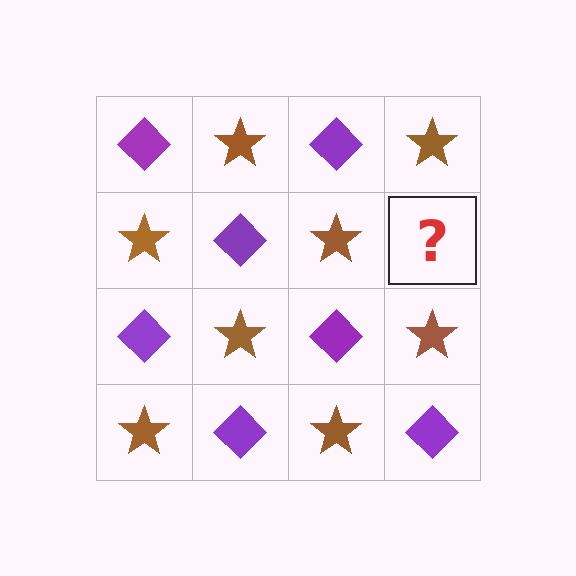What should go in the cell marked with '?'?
The missing cell should contain a purple diamond.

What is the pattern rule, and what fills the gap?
The rule is that it alternates purple diamond and brown star in a checkerboard pattern. The gap should be filled with a purple diamond.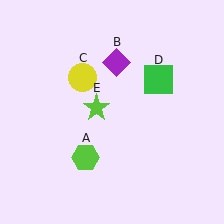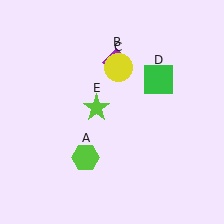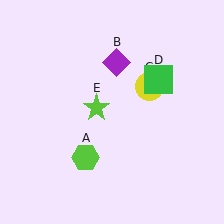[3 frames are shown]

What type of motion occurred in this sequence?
The yellow circle (object C) rotated clockwise around the center of the scene.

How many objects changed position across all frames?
1 object changed position: yellow circle (object C).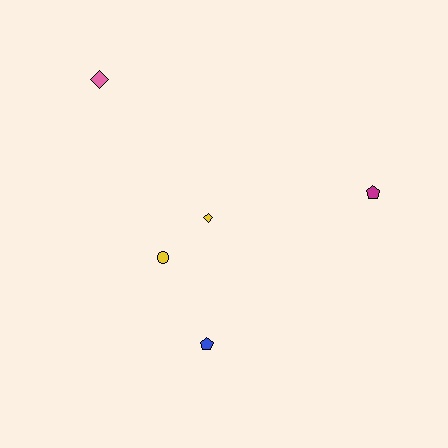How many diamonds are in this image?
There are 2 diamonds.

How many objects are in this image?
There are 5 objects.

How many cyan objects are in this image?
There are no cyan objects.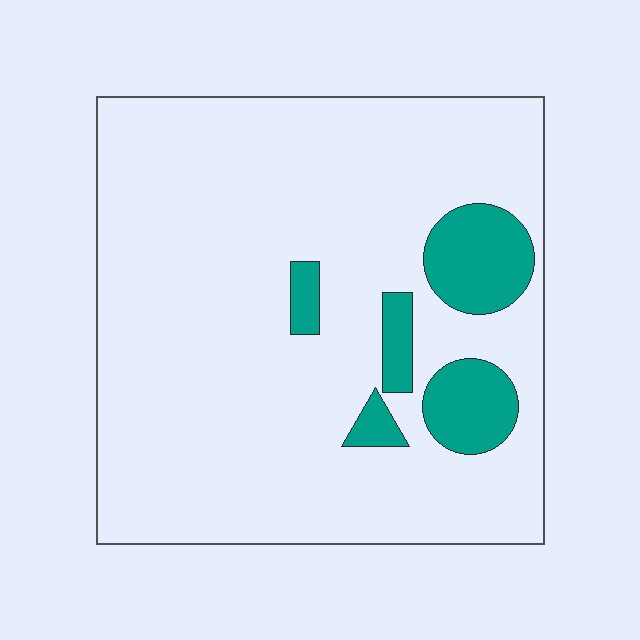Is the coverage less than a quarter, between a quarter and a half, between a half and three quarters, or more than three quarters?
Less than a quarter.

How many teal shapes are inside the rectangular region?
5.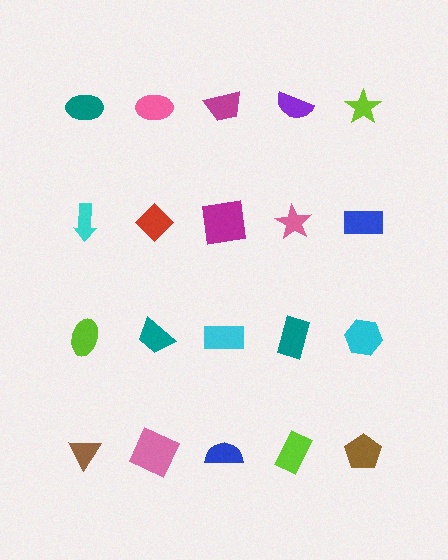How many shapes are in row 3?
5 shapes.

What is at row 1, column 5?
A lime star.